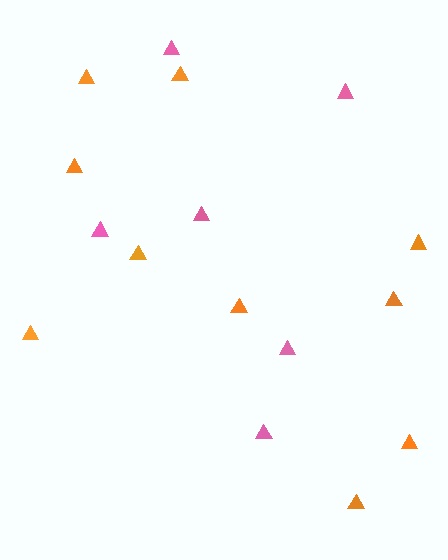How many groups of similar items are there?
There are 2 groups: one group of pink triangles (6) and one group of orange triangles (10).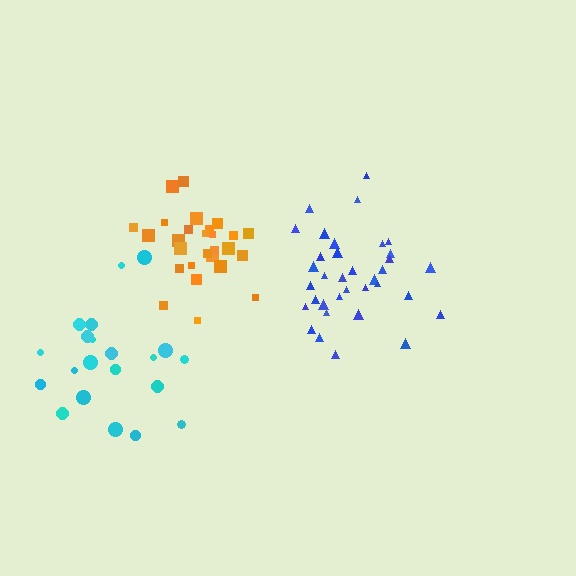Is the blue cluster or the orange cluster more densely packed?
Blue.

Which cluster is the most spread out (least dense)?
Cyan.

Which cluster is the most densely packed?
Blue.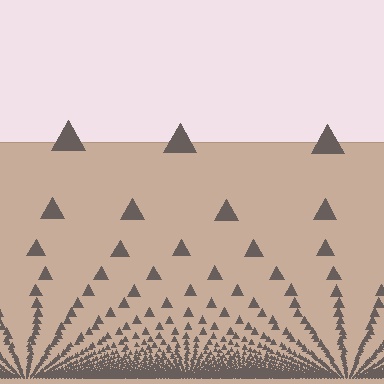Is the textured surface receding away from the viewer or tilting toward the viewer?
The surface appears to tilt toward the viewer. Texture elements get larger and sparser toward the top.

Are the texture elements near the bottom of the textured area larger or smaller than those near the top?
Smaller. The gradient is inverted — elements near the bottom are smaller and denser.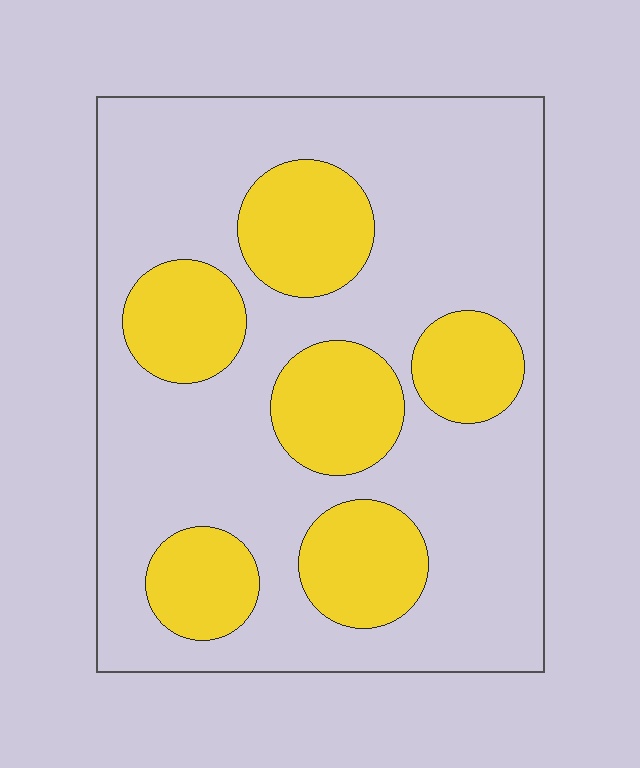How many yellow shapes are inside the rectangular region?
6.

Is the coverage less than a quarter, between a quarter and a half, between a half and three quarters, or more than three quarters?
Between a quarter and a half.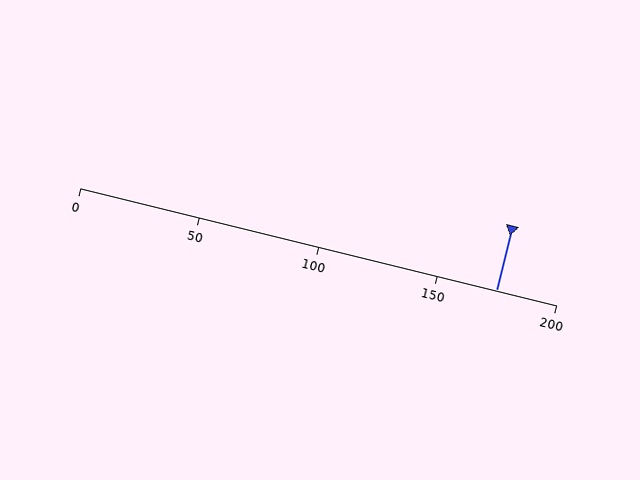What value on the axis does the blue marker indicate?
The marker indicates approximately 175.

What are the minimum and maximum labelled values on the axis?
The axis runs from 0 to 200.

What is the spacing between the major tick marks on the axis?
The major ticks are spaced 50 apart.